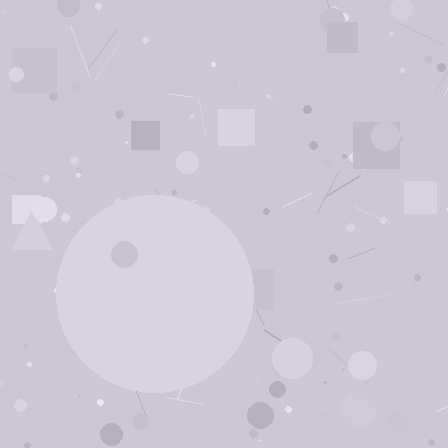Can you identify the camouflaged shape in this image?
The camouflaged shape is a circle.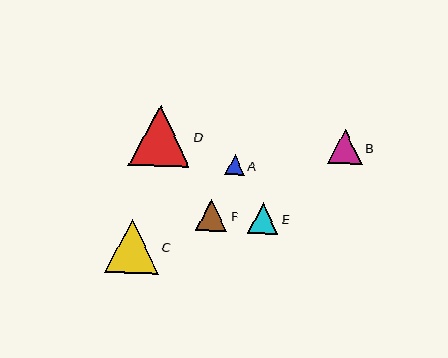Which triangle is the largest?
Triangle D is the largest with a size of approximately 61 pixels.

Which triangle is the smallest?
Triangle A is the smallest with a size of approximately 20 pixels.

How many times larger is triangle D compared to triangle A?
Triangle D is approximately 3.0 times the size of triangle A.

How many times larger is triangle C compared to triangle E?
Triangle C is approximately 1.8 times the size of triangle E.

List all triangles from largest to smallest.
From largest to smallest: D, C, B, F, E, A.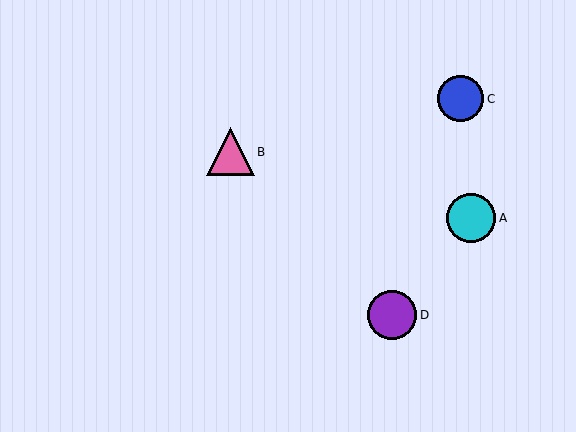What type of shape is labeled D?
Shape D is a purple circle.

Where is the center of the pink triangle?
The center of the pink triangle is at (231, 152).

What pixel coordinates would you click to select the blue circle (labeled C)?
Click at (461, 99) to select the blue circle C.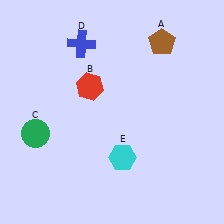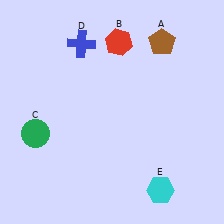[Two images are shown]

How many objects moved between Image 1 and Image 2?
2 objects moved between the two images.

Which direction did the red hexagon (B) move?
The red hexagon (B) moved up.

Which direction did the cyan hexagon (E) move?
The cyan hexagon (E) moved right.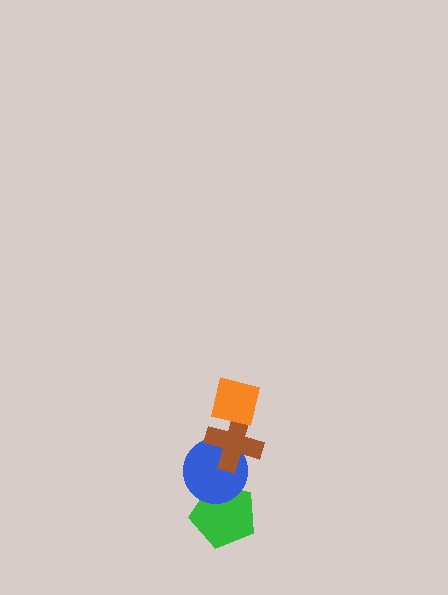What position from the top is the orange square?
The orange square is 1st from the top.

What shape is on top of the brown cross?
The orange square is on top of the brown cross.